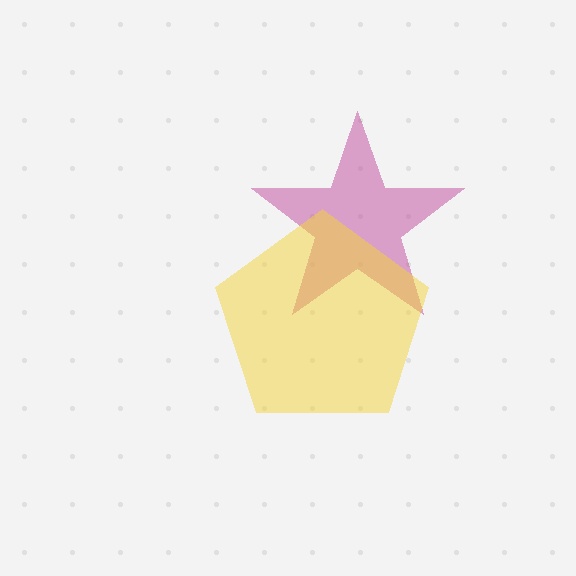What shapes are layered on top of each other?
The layered shapes are: a magenta star, a yellow pentagon.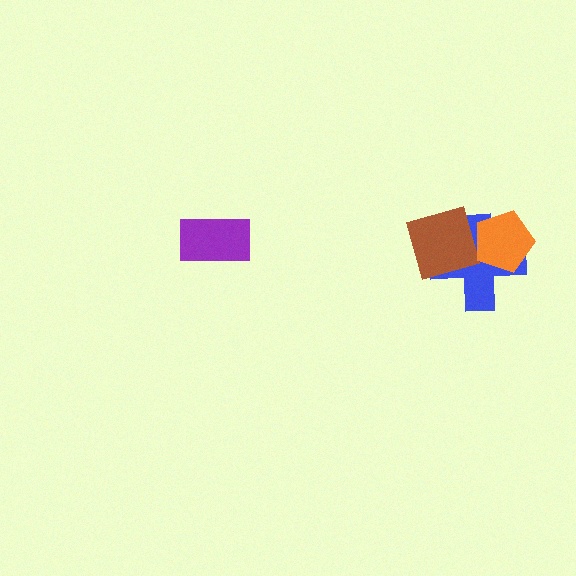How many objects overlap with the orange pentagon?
2 objects overlap with the orange pentagon.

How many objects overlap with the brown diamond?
2 objects overlap with the brown diamond.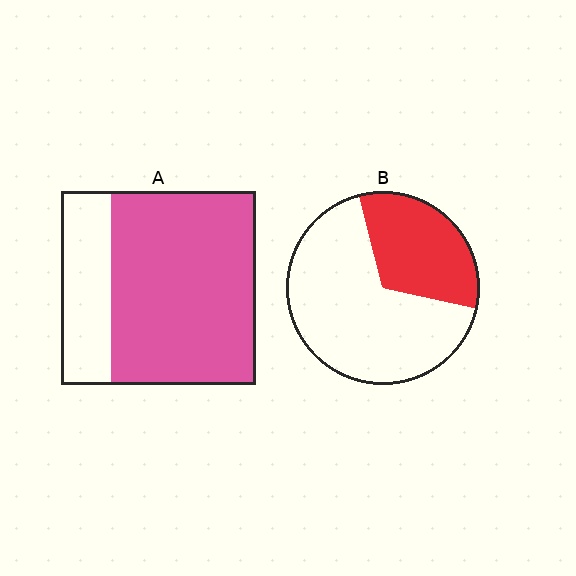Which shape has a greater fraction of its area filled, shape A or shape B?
Shape A.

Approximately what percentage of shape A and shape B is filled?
A is approximately 75% and B is approximately 35%.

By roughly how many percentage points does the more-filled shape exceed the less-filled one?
By roughly 40 percentage points (A over B).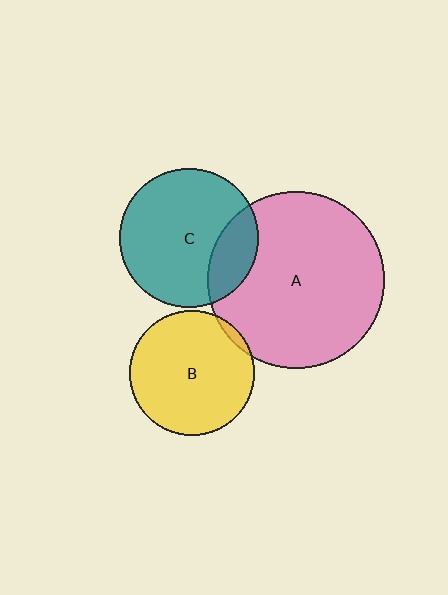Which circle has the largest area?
Circle A (pink).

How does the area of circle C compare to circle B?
Approximately 1.2 times.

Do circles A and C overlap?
Yes.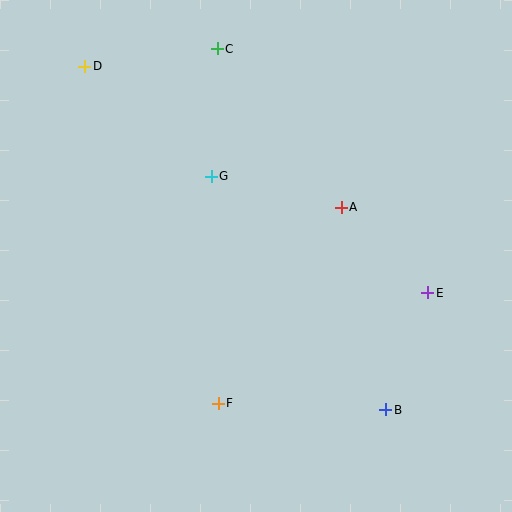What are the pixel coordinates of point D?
Point D is at (85, 66).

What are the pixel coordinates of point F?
Point F is at (218, 403).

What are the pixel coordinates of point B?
Point B is at (386, 410).